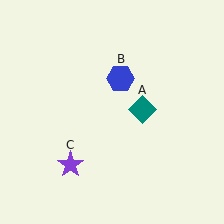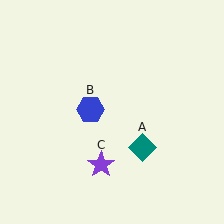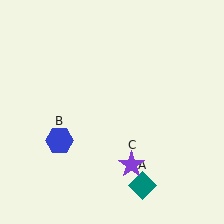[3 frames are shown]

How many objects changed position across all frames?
3 objects changed position: teal diamond (object A), blue hexagon (object B), purple star (object C).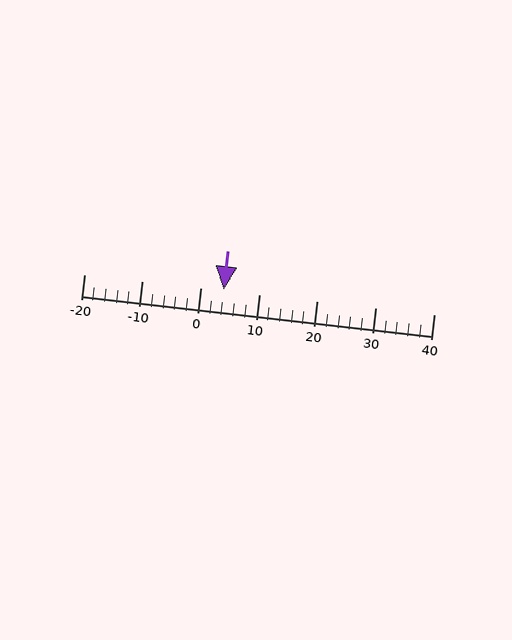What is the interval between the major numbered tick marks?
The major tick marks are spaced 10 units apart.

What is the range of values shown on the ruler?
The ruler shows values from -20 to 40.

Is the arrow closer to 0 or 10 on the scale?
The arrow is closer to 0.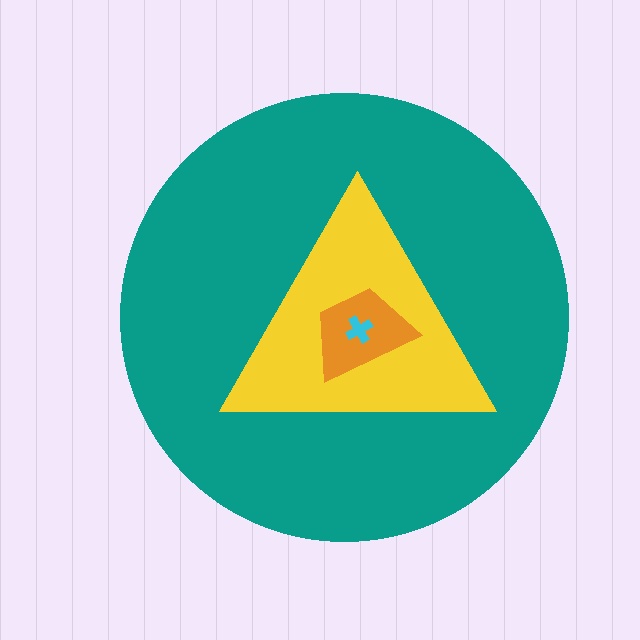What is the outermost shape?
The teal circle.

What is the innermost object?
The cyan cross.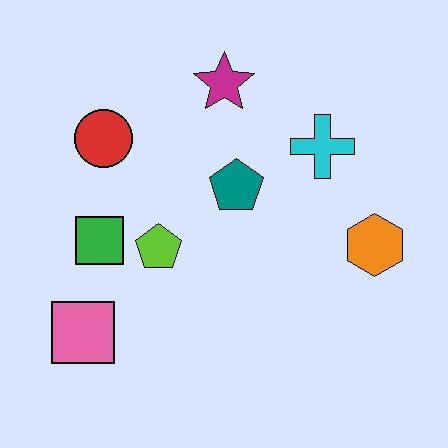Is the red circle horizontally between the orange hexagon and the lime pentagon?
No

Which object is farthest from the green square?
The orange hexagon is farthest from the green square.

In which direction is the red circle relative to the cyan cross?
The red circle is to the left of the cyan cross.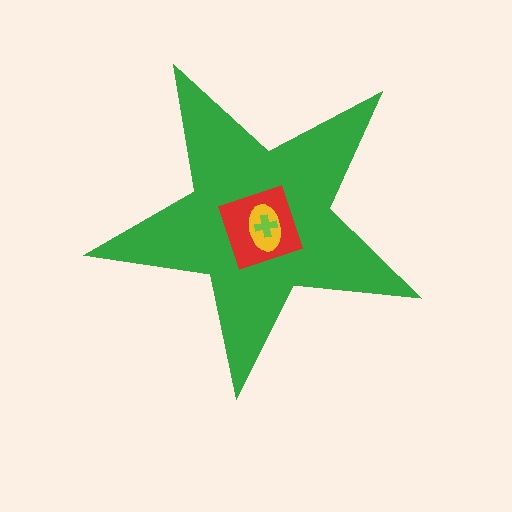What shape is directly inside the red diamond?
The yellow ellipse.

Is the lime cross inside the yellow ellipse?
Yes.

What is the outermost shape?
The green star.